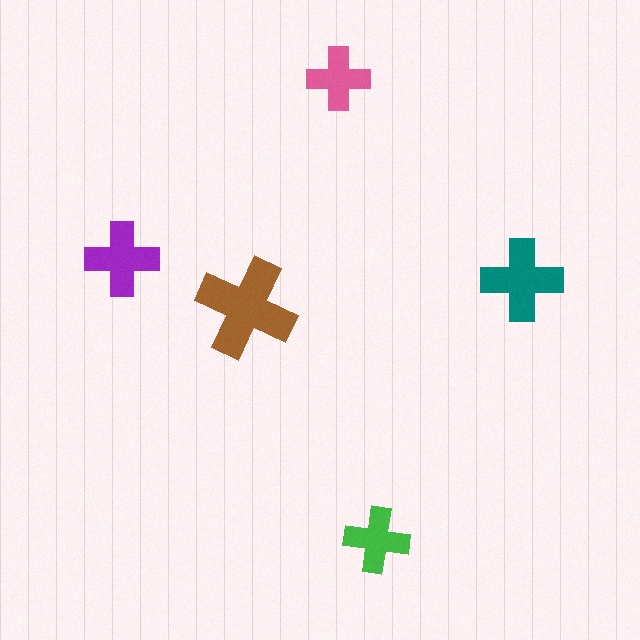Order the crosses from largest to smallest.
the brown one, the teal one, the purple one, the green one, the pink one.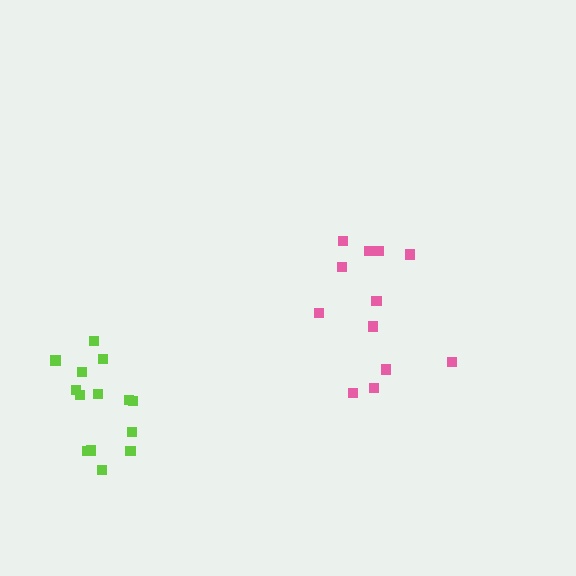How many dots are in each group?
Group 1: 12 dots, Group 2: 14 dots (26 total).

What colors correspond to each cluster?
The clusters are colored: pink, lime.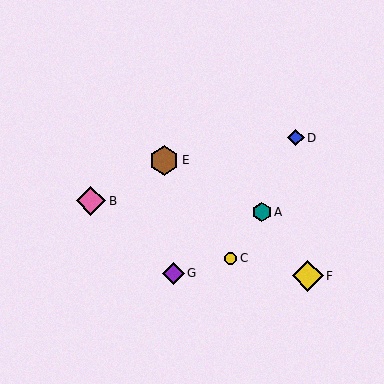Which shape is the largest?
The yellow diamond (labeled F) is the largest.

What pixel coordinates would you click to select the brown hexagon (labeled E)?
Click at (164, 160) to select the brown hexagon E.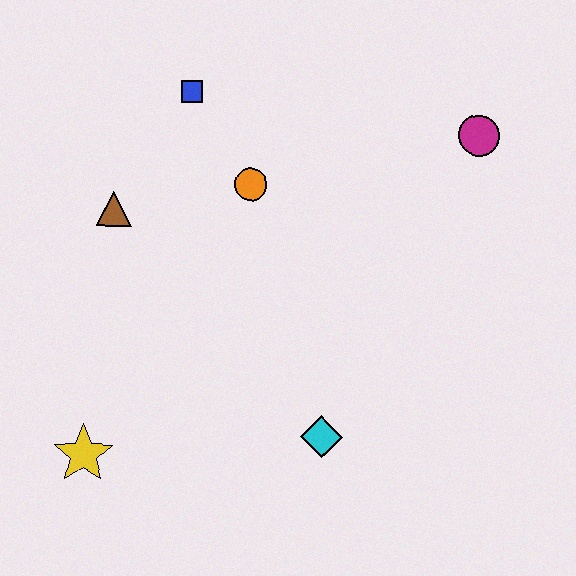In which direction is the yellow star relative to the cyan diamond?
The yellow star is to the left of the cyan diamond.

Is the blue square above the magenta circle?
Yes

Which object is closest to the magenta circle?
The orange circle is closest to the magenta circle.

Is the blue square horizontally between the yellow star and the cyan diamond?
Yes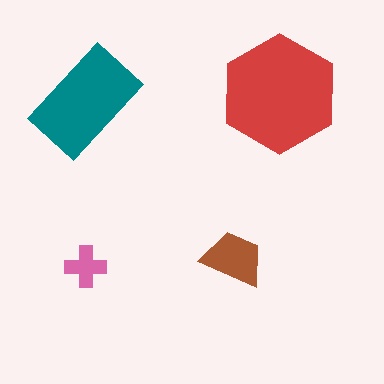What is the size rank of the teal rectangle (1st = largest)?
2nd.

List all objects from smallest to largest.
The pink cross, the brown trapezoid, the teal rectangle, the red hexagon.